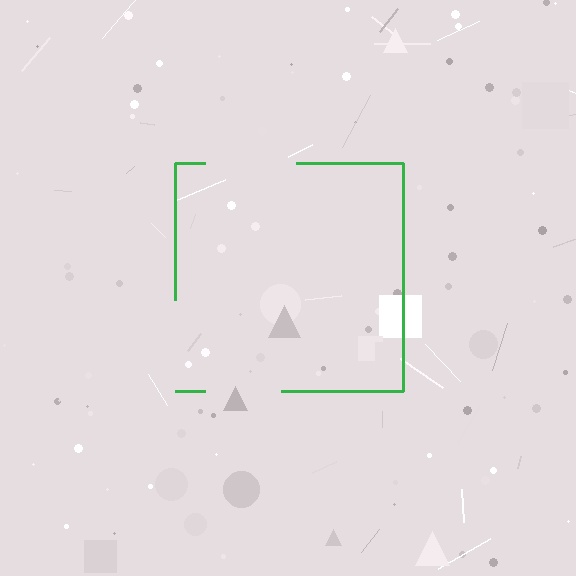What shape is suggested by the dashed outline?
The dashed outline suggests a square.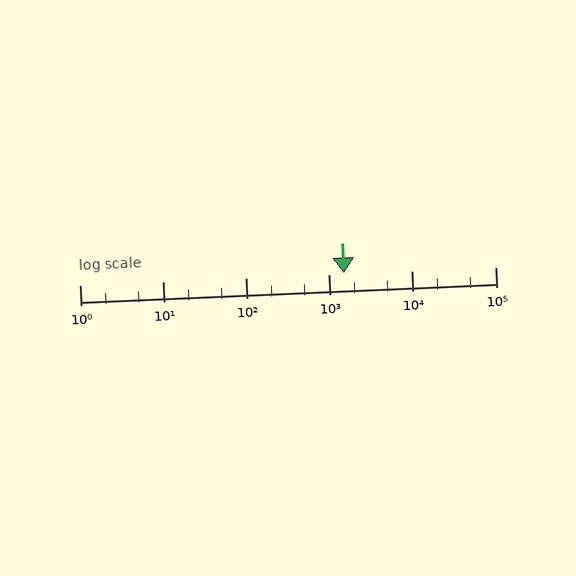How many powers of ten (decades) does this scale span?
The scale spans 5 decades, from 1 to 100000.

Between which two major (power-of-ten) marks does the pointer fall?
The pointer is between 1000 and 10000.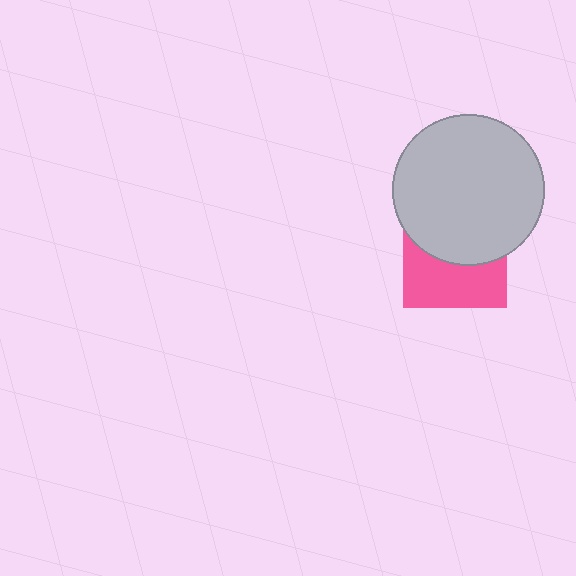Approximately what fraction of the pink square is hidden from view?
Roughly 52% of the pink square is hidden behind the light gray circle.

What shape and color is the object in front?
The object in front is a light gray circle.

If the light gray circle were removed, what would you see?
You would see the complete pink square.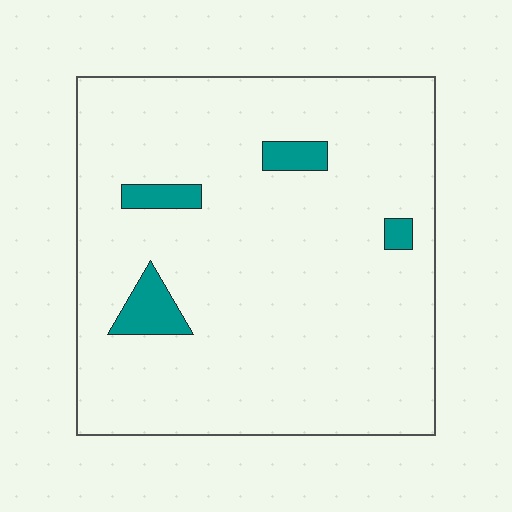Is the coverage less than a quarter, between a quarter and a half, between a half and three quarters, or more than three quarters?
Less than a quarter.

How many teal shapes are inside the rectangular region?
4.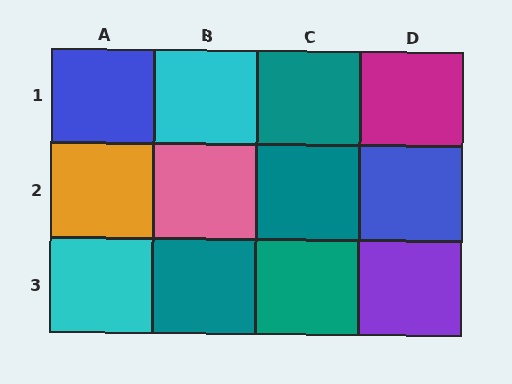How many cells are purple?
1 cell is purple.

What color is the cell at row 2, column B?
Pink.